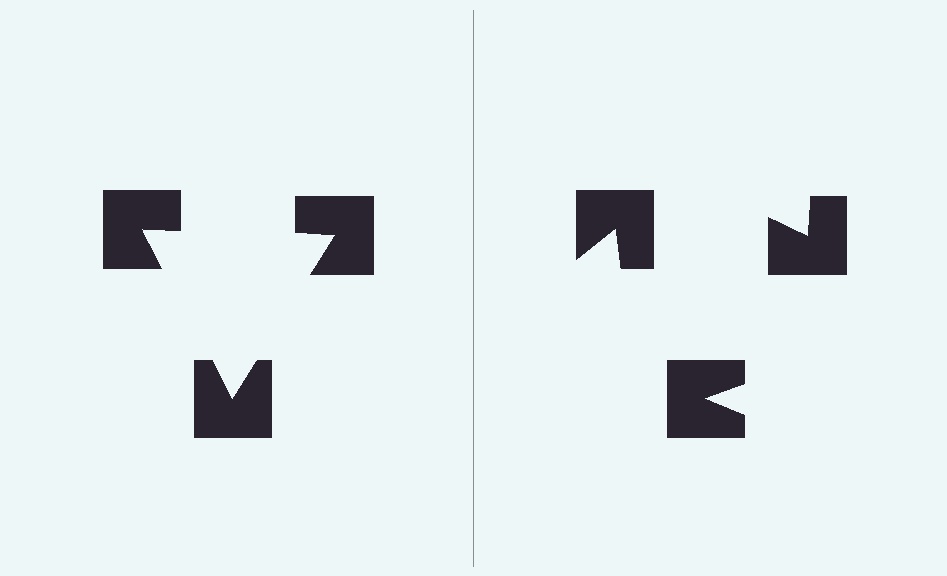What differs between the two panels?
The notched squares are positioned identically on both sides; only the wedge orientations differ. On the left they align to a triangle; on the right they are misaligned.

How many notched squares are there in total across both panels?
6 — 3 on each side.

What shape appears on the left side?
An illusory triangle.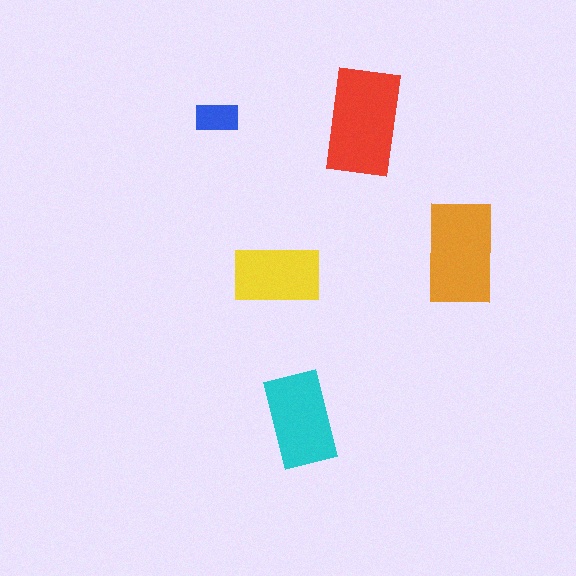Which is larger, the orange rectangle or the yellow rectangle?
The orange one.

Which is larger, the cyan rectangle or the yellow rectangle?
The cyan one.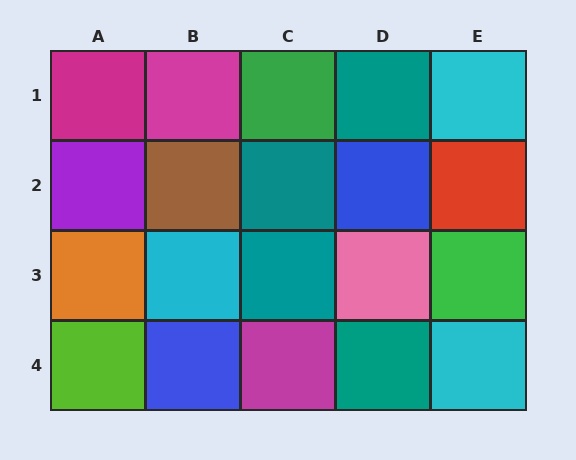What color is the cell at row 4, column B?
Blue.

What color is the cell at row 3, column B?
Cyan.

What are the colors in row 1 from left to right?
Magenta, magenta, green, teal, cyan.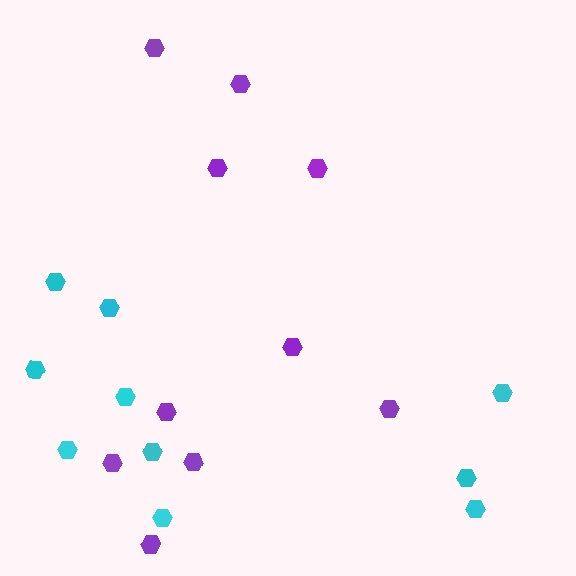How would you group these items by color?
There are 2 groups: one group of purple hexagons (10) and one group of cyan hexagons (10).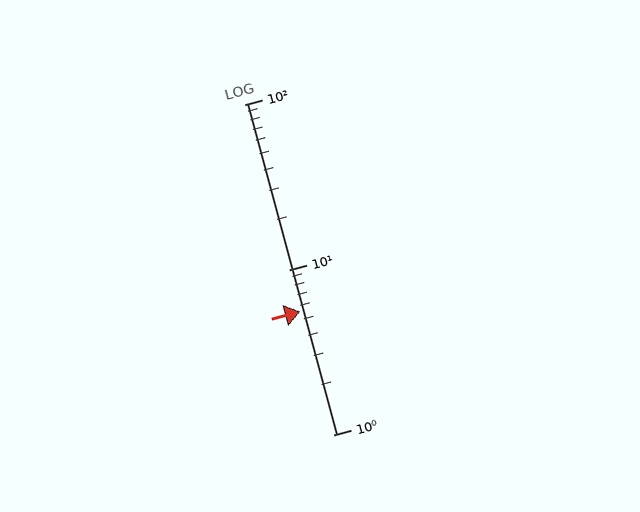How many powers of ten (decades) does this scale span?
The scale spans 2 decades, from 1 to 100.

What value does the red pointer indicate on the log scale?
The pointer indicates approximately 5.6.